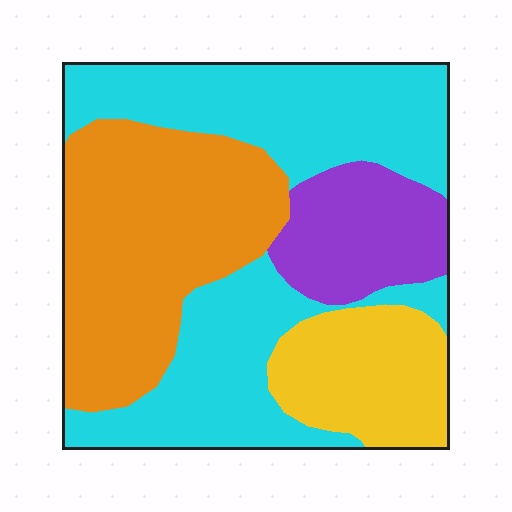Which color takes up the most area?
Cyan, at roughly 40%.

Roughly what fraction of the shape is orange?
Orange takes up between a sixth and a third of the shape.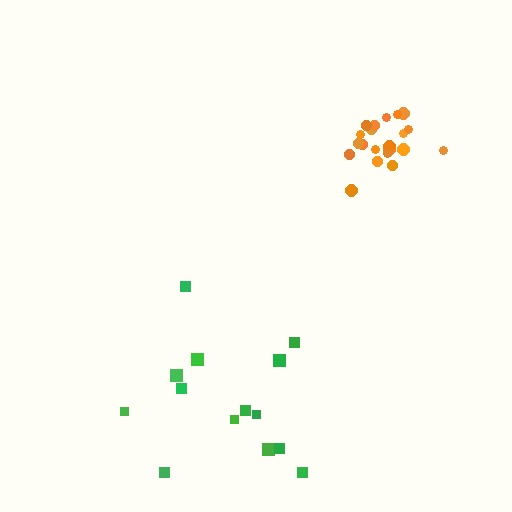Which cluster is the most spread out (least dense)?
Green.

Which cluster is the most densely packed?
Orange.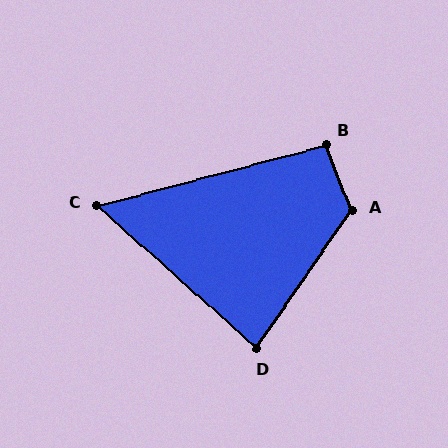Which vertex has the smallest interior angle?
C, at approximately 57 degrees.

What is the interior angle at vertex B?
Approximately 97 degrees (obtuse).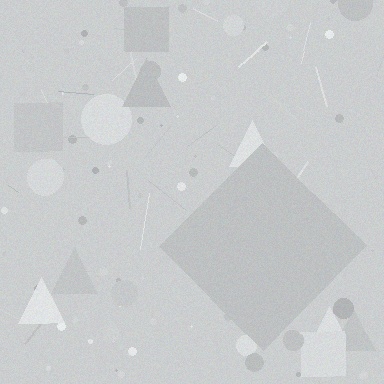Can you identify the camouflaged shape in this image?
The camouflaged shape is a diamond.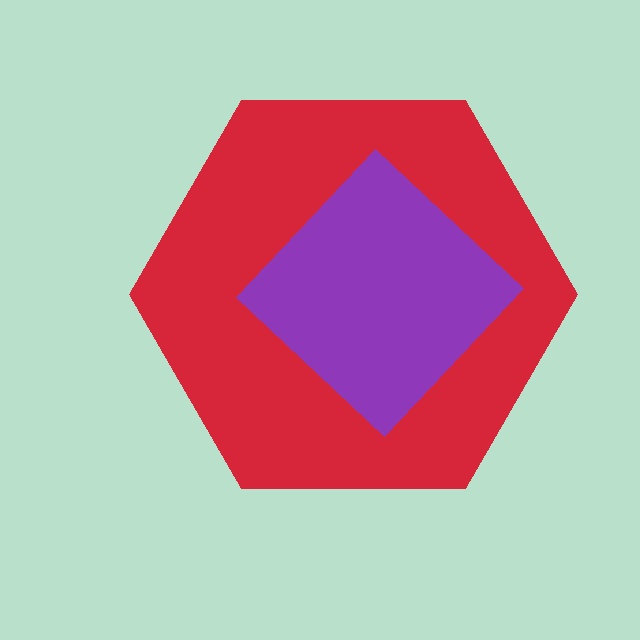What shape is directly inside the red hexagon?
The purple diamond.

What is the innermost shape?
The purple diamond.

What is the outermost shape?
The red hexagon.